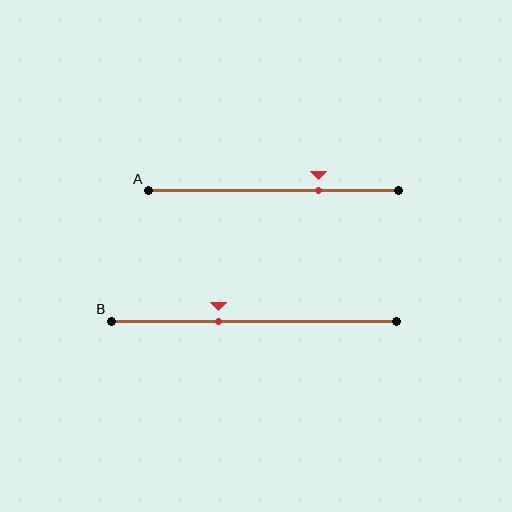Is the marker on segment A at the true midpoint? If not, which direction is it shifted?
No, the marker on segment A is shifted to the right by about 18% of the segment length.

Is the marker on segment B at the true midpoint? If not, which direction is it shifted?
No, the marker on segment B is shifted to the left by about 12% of the segment length.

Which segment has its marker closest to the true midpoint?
Segment B has its marker closest to the true midpoint.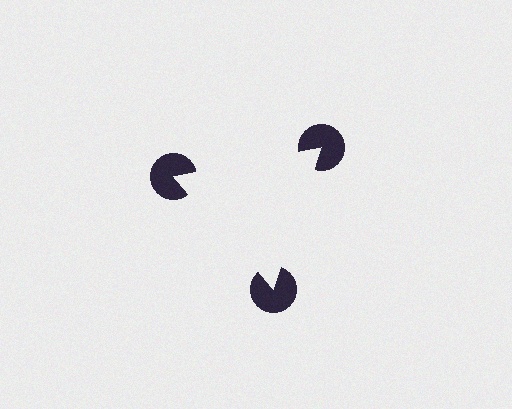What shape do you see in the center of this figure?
An illusory triangle — its edges are inferred from the aligned wedge cuts in the pac-man discs, not physically drawn.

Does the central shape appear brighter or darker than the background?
It typically appears slightly brighter than the background, even though no actual brightness change is drawn.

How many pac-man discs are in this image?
There are 3 — one at each vertex of the illusory triangle.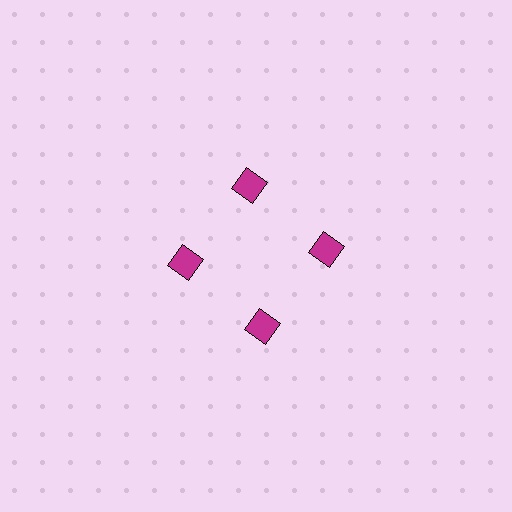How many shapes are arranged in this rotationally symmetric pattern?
There are 4 shapes, arranged in 4 groups of 1.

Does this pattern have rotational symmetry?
Yes, this pattern has 4-fold rotational symmetry. It looks the same after rotating 90 degrees around the center.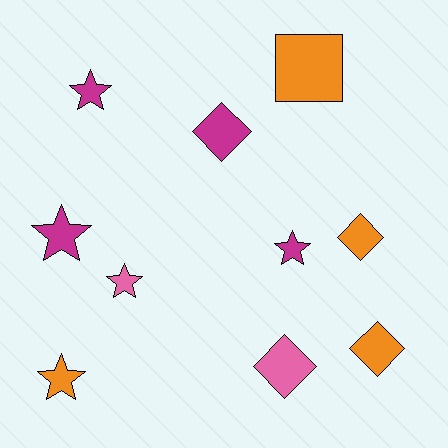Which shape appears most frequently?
Star, with 5 objects.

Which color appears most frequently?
Magenta, with 4 objects.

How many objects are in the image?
There are 10 objects.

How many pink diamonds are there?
There is 1 pink diamond.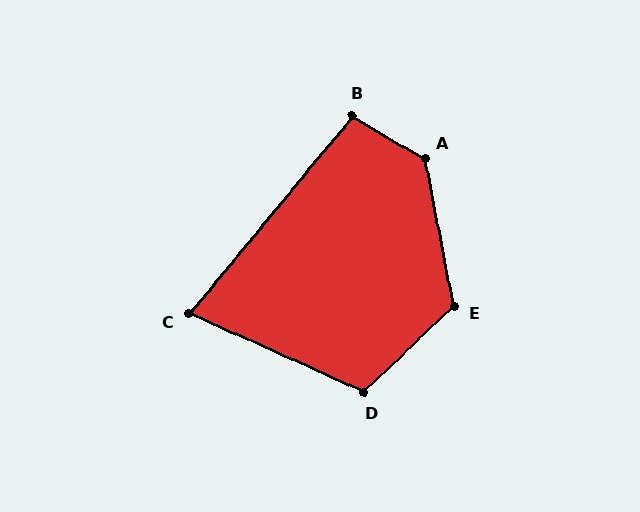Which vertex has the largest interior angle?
A, at approximately 131 degrees.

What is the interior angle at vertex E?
Approximately 123 degrees (obtuse).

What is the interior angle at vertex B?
Approximately 99 degrees (obtuse).